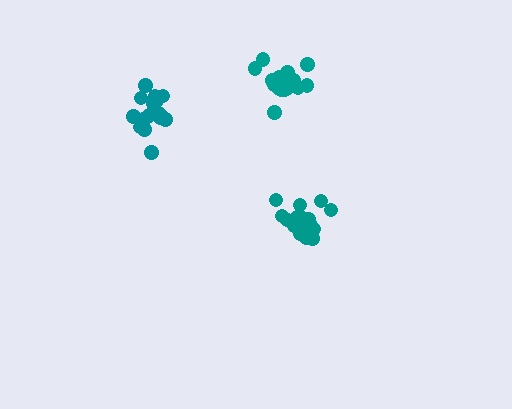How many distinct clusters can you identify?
There are 3 distinct clusters.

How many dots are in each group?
Group 1: 17 dots, Group 2: 18 dots, Group 3: 18 dots (53 total).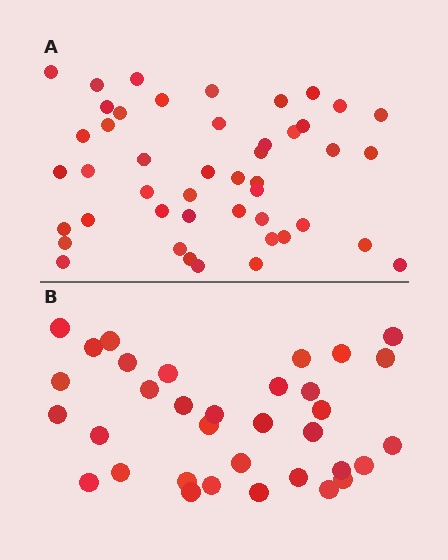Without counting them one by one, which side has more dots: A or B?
Region A (the top region) has more dots.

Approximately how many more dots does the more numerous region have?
Region A has roughly 12 or so more dots than region B.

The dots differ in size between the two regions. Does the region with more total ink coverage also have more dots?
No. Region B has more total ink coverage because its dots are larger, but region A actually contains more individual dots. Total area can be misleading — the number of items is what matters here.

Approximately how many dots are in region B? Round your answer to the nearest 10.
About 30 dots. (The exact count is 34, which rounds to 30.)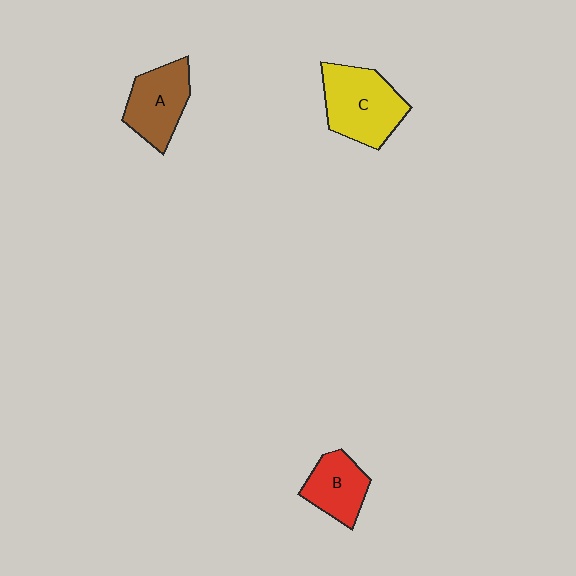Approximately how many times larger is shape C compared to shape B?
Approximately 1.6 times.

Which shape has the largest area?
Shape C (yellow).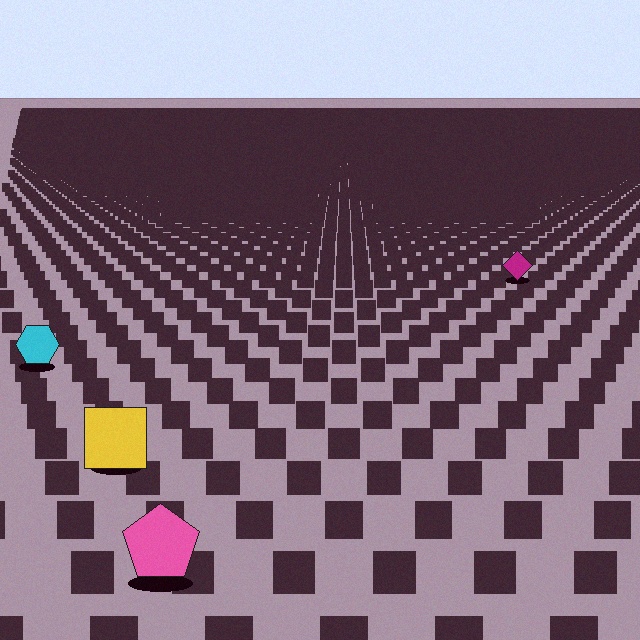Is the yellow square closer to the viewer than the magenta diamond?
Yes. The yellow square is closer — you can tell from the texture gradient: the ground texture is coarser near it.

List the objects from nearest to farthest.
From nearest to farthest: the pink pentagon, the yellow square, the cyan hexagon, the magenta diamond.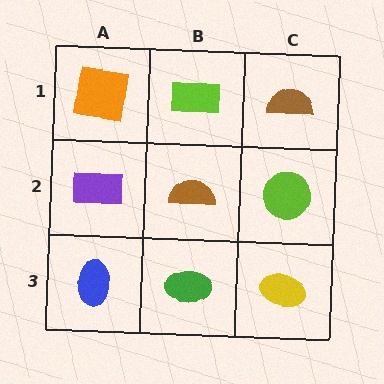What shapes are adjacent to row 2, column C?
A brown semicircle (row 1, column C), a yellow ellipse (row 3, column C), a brown semicircle (row 2, column B).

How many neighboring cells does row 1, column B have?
3.